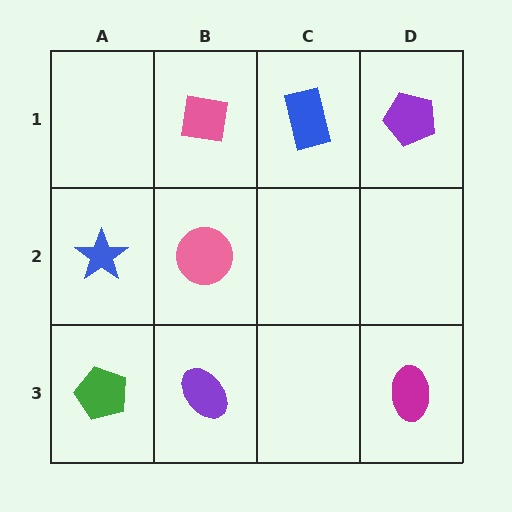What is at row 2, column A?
A blue star.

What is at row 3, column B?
A purple ellipse.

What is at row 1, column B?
A pink square.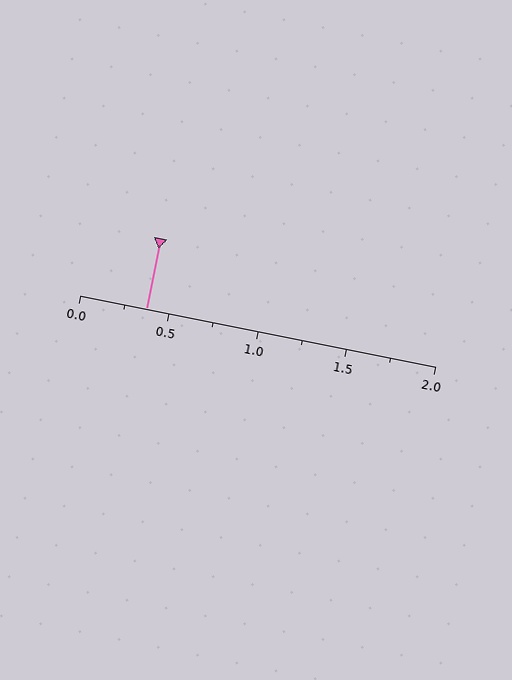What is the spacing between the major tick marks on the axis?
The major ticks are spaced 0.5 apart.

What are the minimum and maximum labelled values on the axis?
The axis runs from 0.0 to 2.0.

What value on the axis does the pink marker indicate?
The marker indicates approximately 0.38.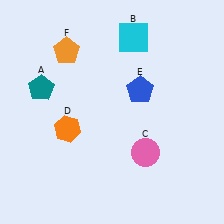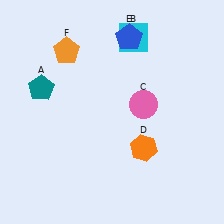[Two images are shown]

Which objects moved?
The objects that moved are: the pink circle (C), the orange hexagon (D), the blue pentagon (E).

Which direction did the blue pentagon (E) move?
The blue pentagon (E) moved up.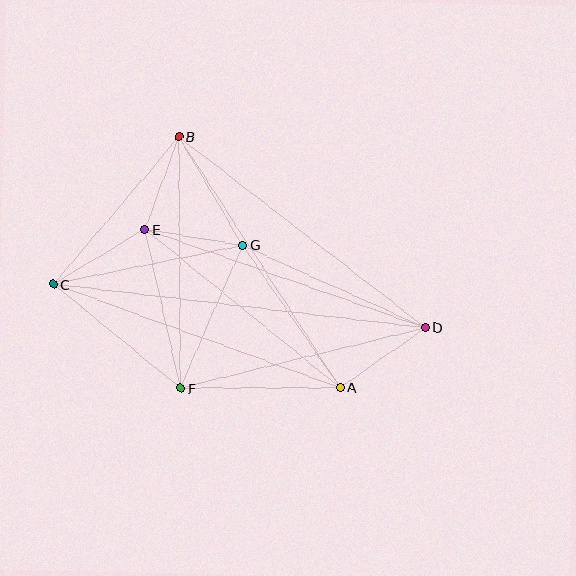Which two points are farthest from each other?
Points C and D are farthest from each other.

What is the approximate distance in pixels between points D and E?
The distance between D and E is approximately 297 pixels.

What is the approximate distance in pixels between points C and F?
The distance between C and F is approximately 164 pixels.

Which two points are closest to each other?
Points B and E are closest to each other.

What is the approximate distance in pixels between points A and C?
The distance between A and C is approximately 305 pixels.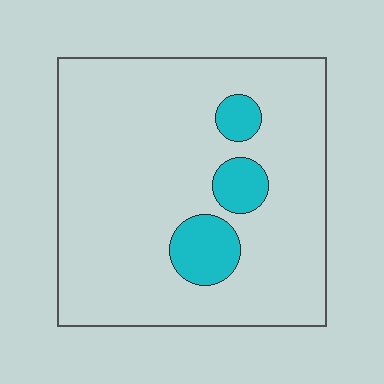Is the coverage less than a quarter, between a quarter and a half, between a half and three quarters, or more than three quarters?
Less than a quarter.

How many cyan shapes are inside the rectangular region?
3.